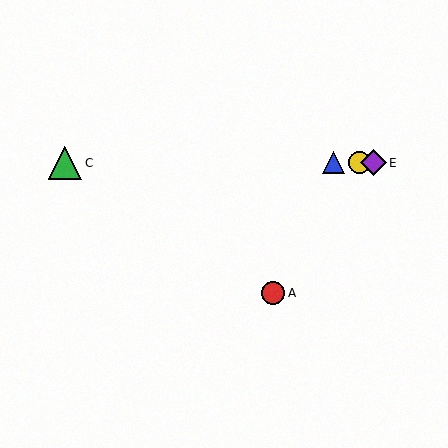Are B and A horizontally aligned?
No, B is at y≈163 and A is at y≈293.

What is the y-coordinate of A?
Object A is at y≈293.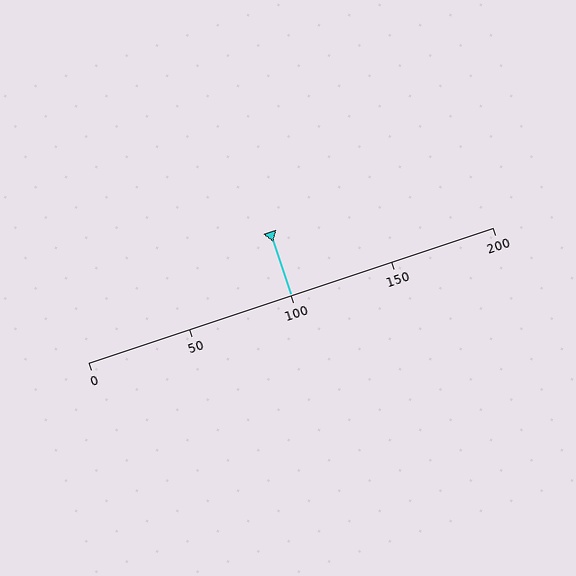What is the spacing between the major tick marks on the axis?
The major ticks are spaced 50 apart.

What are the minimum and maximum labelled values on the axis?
The axis runs from 0 to 200.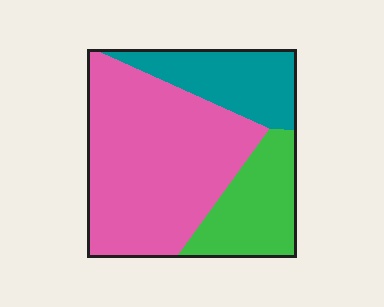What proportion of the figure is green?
Green covers about 20% of the figure.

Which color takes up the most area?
Pink, at roughly 55%.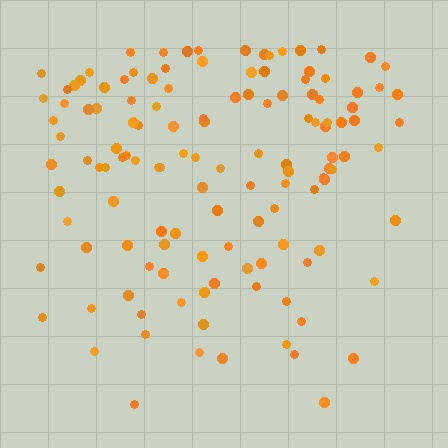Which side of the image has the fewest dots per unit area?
The bottom.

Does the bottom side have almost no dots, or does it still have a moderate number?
Still a moderate number, just noticeably fewer than the top.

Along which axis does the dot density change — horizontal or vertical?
Vertical.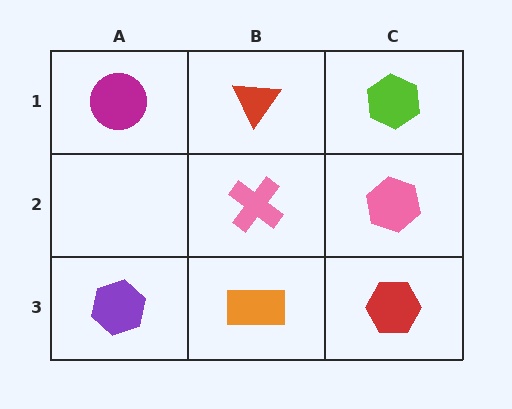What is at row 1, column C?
A lime hexagon.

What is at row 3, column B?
An orange rectangle.